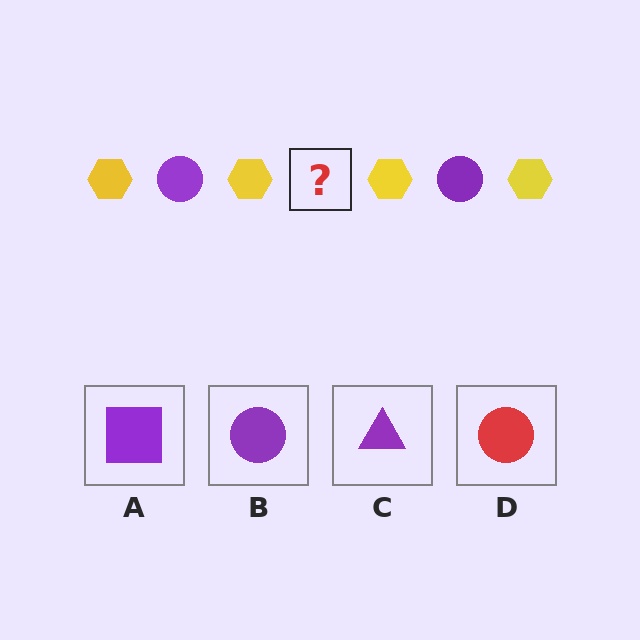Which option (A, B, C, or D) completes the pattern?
B.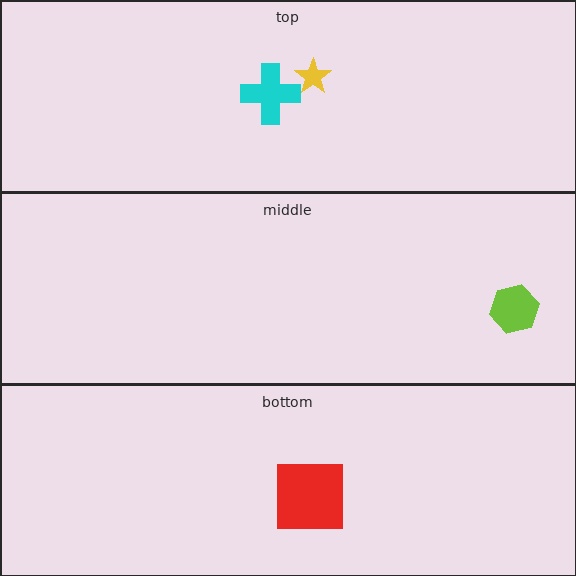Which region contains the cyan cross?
The top region.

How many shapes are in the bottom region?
1.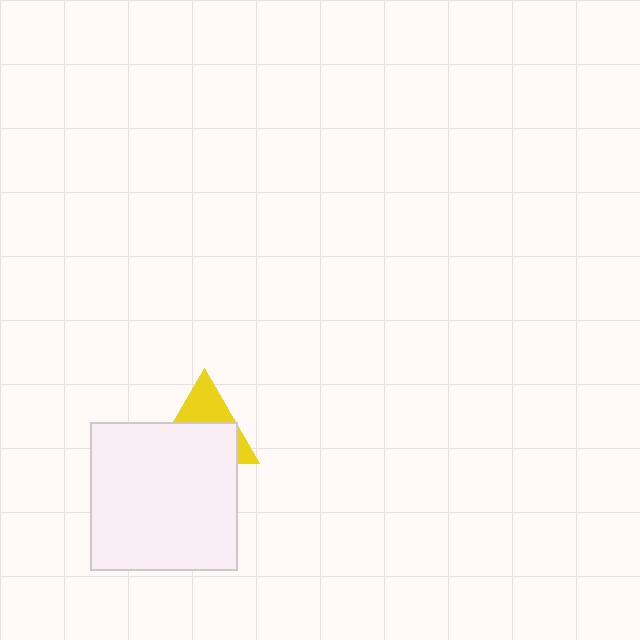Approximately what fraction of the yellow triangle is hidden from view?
Roughly 60% of the yellow triangle is hidden behind the white square.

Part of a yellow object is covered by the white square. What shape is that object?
It is a triangle.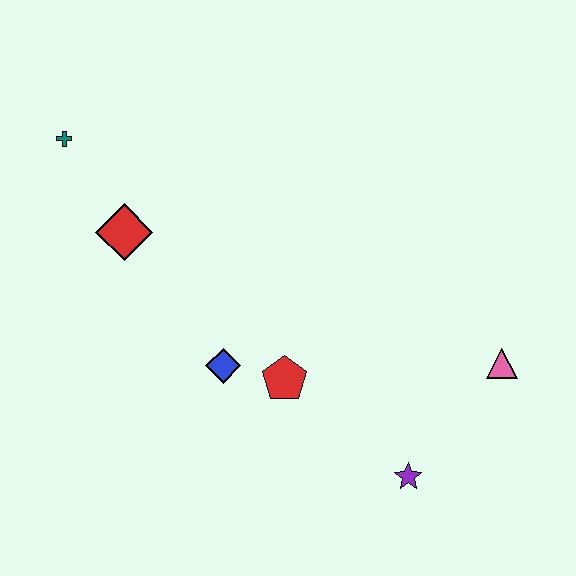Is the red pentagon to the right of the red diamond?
Yes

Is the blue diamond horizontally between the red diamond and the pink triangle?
Yes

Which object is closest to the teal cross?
The red diamond is closest to the teal cross.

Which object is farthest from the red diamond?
The pink triangle is farthest from the red diamond.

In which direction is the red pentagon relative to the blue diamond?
The red pentagon is to the right of the blue diamond.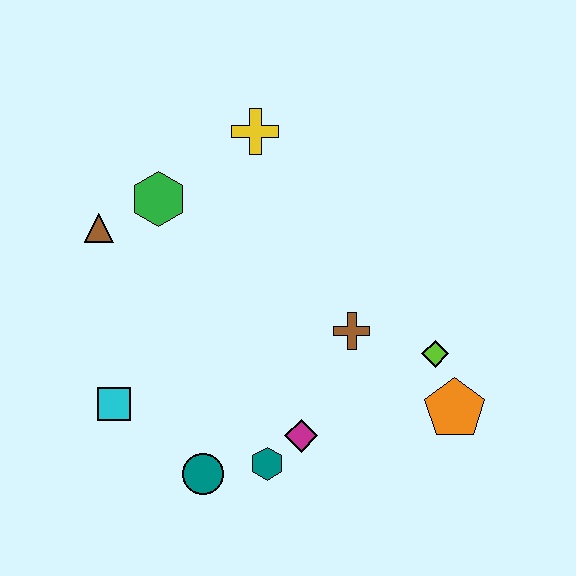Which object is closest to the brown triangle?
The green hexagon is closest to the brown triangle.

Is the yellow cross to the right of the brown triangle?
Yes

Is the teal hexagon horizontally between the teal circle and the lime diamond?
Yes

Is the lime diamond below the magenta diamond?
No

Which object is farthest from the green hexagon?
The orange pentagon is farthest from the green hexagon.